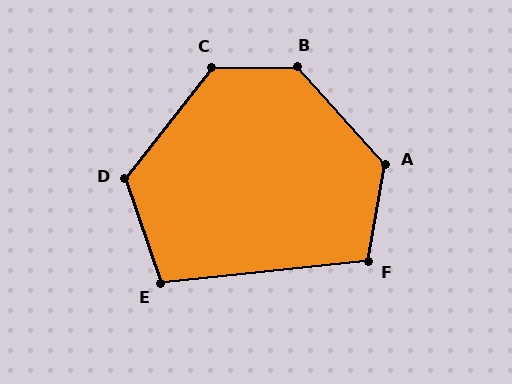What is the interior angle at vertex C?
Approximately 129 degrees (obtuse).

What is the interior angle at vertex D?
Approximately 123 degrees (obtuse).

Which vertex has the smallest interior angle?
E, at approximately 103 degrees.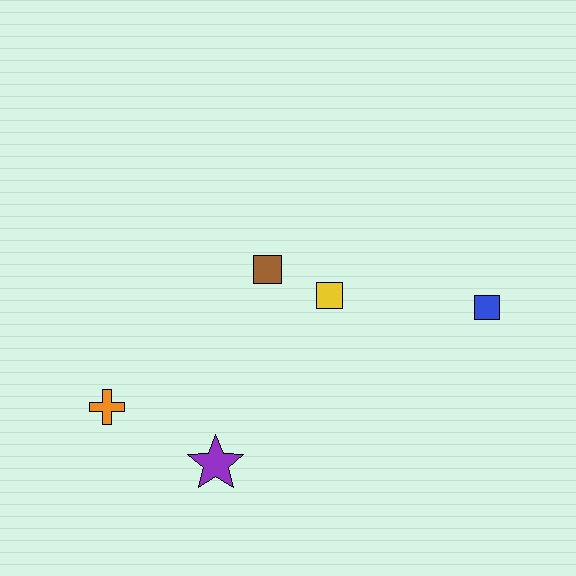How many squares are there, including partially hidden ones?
There are 3 squares.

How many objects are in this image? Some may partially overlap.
There are 5 objects.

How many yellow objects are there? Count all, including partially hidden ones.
There is 1 yellow object.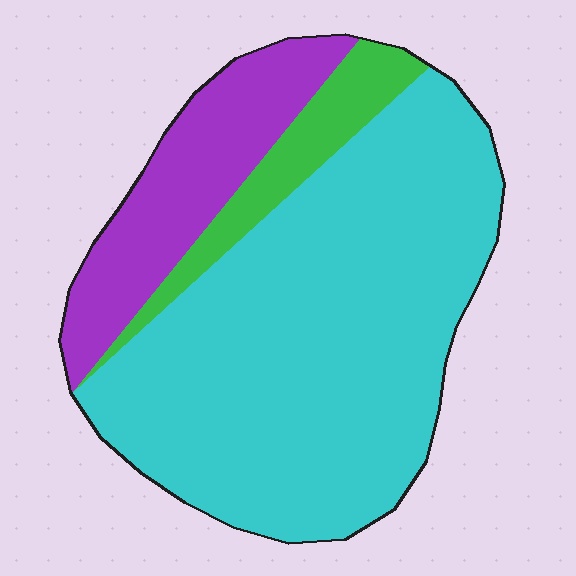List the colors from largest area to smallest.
From largest to smallest: cyan, purple, green.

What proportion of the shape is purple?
Purple covers 20% of the shape.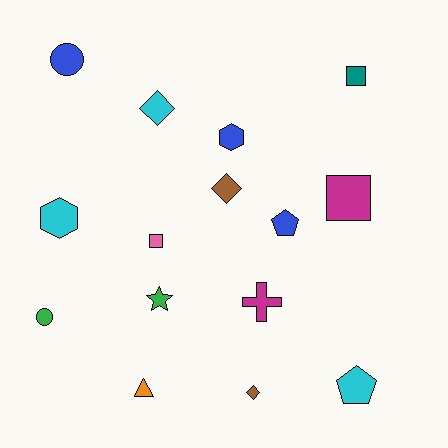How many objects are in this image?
There are 15 objects.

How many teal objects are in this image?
There is 1 teal object.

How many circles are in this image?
There are 2 circles.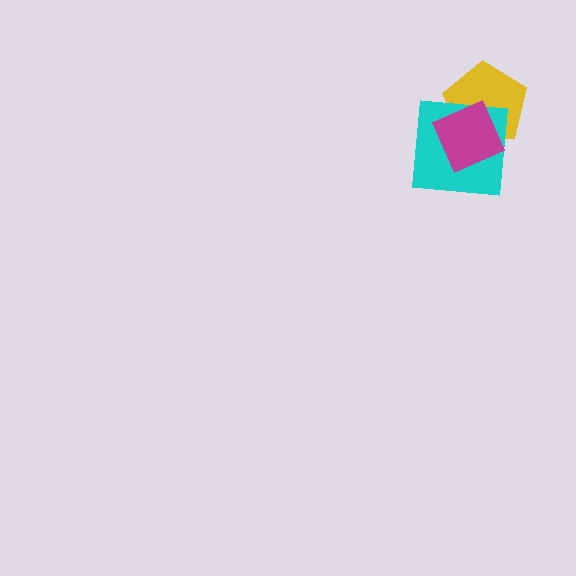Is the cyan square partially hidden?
Yes, it is partially covered by another shape.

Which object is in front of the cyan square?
The magenta diamond is in front of the cyan square.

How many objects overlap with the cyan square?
2 objects overlap with the cyan square.